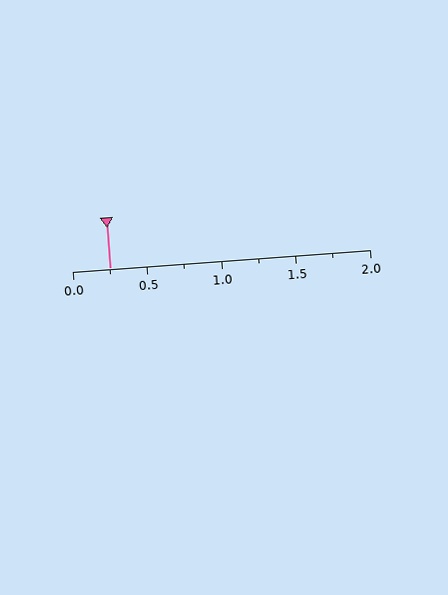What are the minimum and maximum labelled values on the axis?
The axis runs from 0.0 to 2.0.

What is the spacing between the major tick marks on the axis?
The major ticks are spaced 0.5 apart.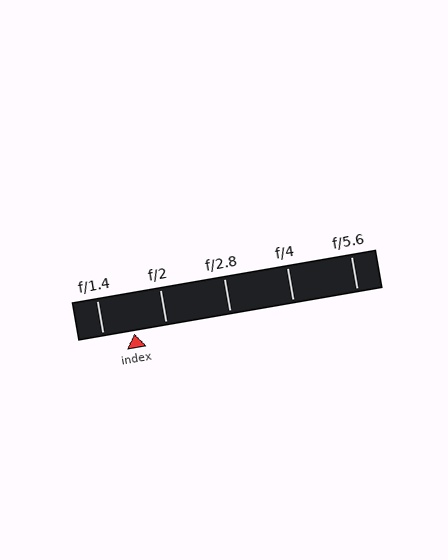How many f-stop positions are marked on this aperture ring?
There are 5 f-stop positions marked.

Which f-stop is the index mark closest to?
The index mark is closest to f/1.4.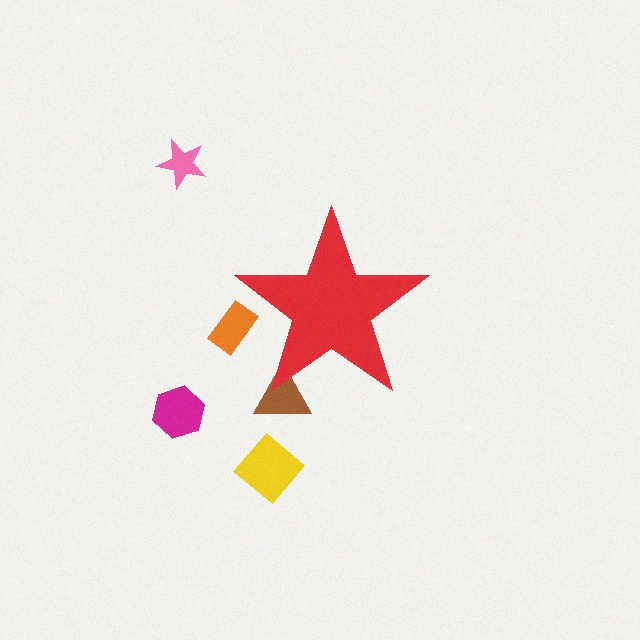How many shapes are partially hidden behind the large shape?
2 shapes are partially hidden.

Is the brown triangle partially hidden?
Yes, the brown triangle is partially hidden behind the red star.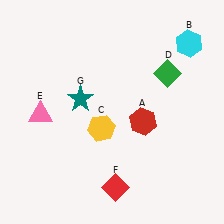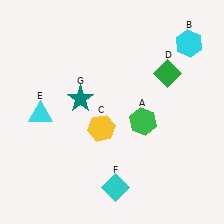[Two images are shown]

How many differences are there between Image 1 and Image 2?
There are 3 differences between the two images.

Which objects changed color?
A changed from red to green. E changed from pink to cyan. F changed from red to cyan.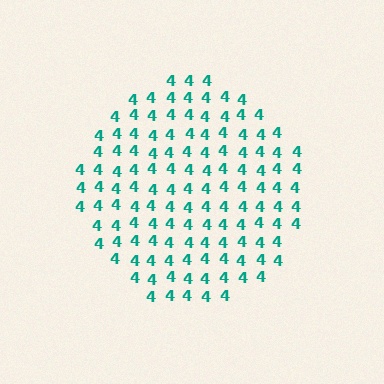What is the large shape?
The large shape is a circle.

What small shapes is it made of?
It is made of small digit 4's.